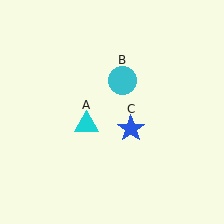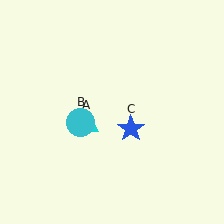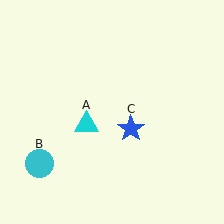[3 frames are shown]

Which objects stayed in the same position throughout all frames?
Cyan triangle (object A) and blue star (object C) remained stationary.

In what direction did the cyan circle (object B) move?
The cyan circle (object B) moved down and to the left.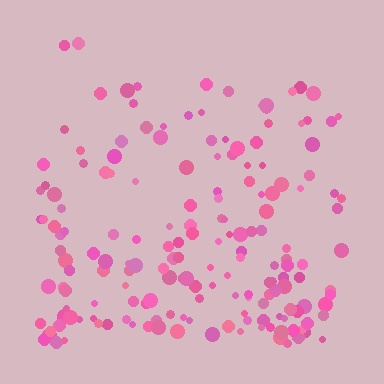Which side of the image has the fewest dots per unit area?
The top.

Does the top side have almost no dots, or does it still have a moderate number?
Still a moderate number, just noticeably fewer than the bottom.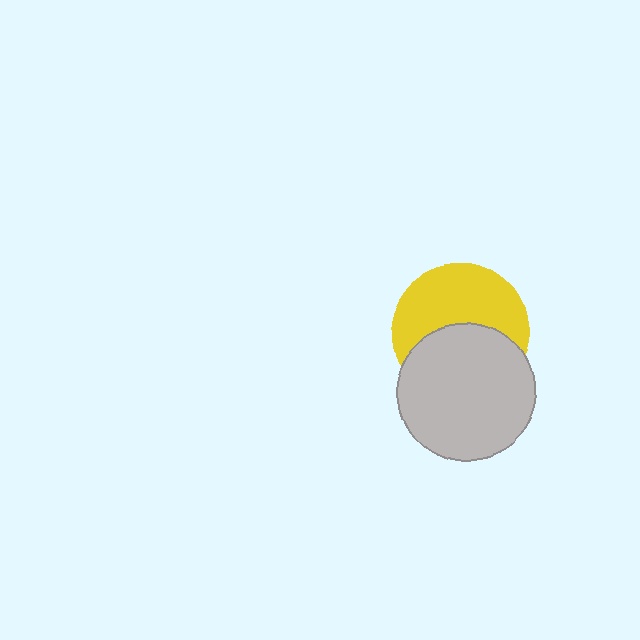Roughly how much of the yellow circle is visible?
About half of it is visible (roughly 53%).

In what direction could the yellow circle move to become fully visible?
The yellow circle could move up. That would shift it out from behind the light gray circle entirely.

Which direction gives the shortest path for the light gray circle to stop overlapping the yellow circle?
Moving down gives the shortest separation.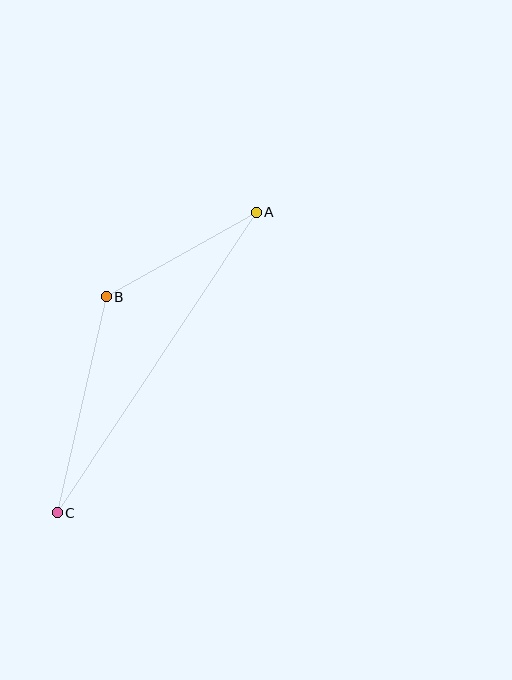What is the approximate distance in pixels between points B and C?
The distance between B and C is approximately 222 pixels.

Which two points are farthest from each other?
Points A and C are farthest from each other.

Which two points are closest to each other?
Points A and B are closest to each other.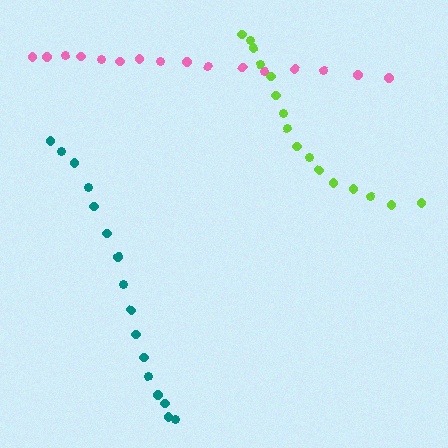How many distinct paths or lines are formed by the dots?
There are 3 distinct paths.